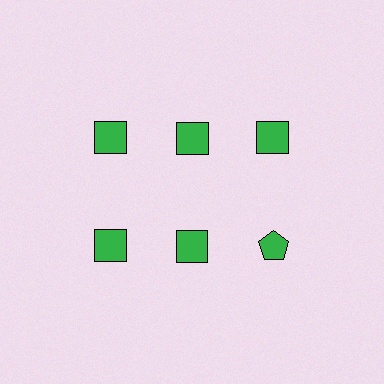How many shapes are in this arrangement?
There are 6 shapes arranged in a grid pattern.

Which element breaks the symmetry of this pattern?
The green pentagon in the second row, center column breaks the symmetry. All other shapes are green squares.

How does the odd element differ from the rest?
It has a different shape: pentagon instead of square.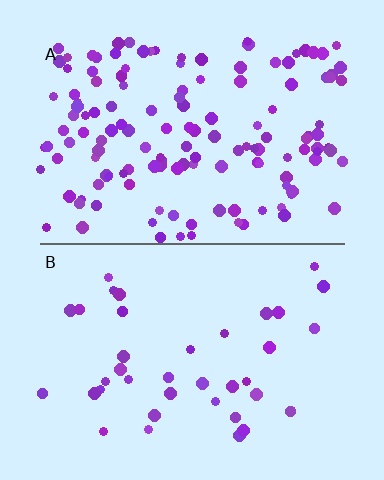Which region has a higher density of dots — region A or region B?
A (the top).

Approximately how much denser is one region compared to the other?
Approximately 3.6× — region A over region B.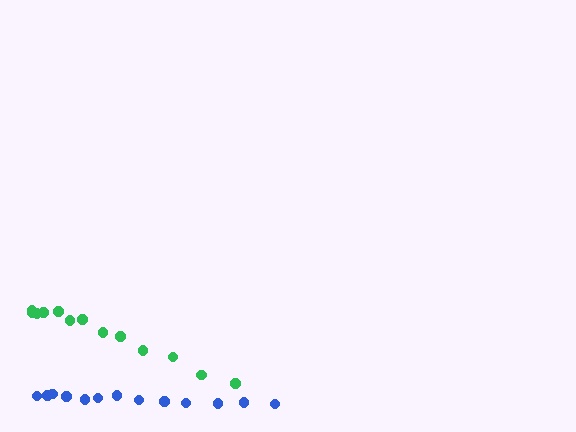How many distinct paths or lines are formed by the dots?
There are 2 distinct paths.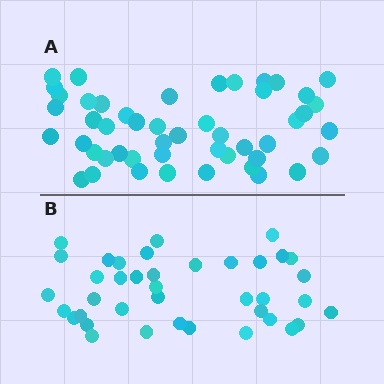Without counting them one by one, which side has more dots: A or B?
Region A (the top region) has more dots.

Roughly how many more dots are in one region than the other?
Region A has roughly 10 or so more dots than region B.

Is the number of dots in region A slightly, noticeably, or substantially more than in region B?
Region A has noticeably more, but not dramatically so. The ratio is roughly 1.3 to 1.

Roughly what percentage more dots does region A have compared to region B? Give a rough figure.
About 25% more.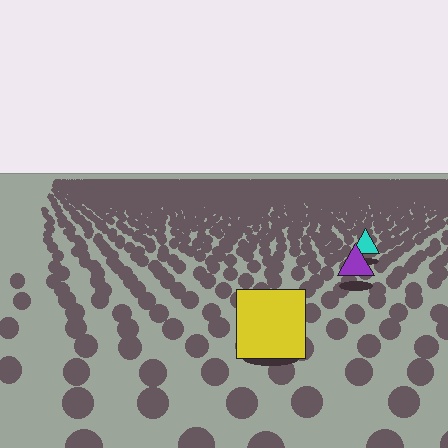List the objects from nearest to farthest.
From nearest to farthest: the yellow square, the purple triangle, the cyan triangle.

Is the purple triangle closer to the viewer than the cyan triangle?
Yes. The purple triangle is closer — you can tell from the texture gradient: the ground texture is coarser near it.